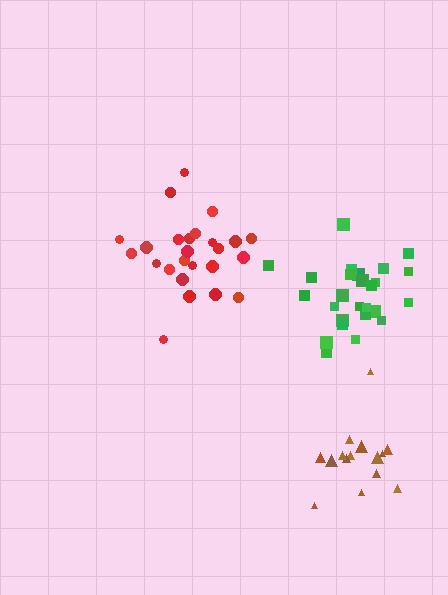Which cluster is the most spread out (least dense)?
Brown.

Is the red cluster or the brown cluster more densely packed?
Red.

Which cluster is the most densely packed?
Red.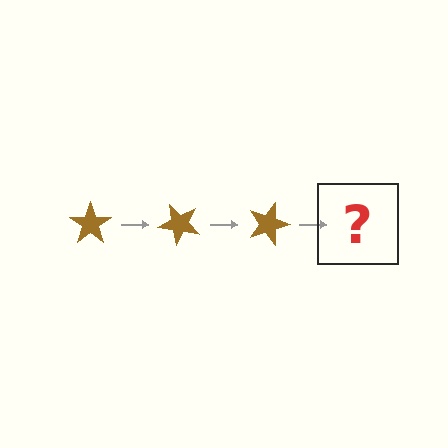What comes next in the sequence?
The next element should be a brown star rotated 135 degrees.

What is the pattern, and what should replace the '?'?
The pattern is that the star rotates 45 degrees each step. The '?' should be a brown star rotated 135 degrees.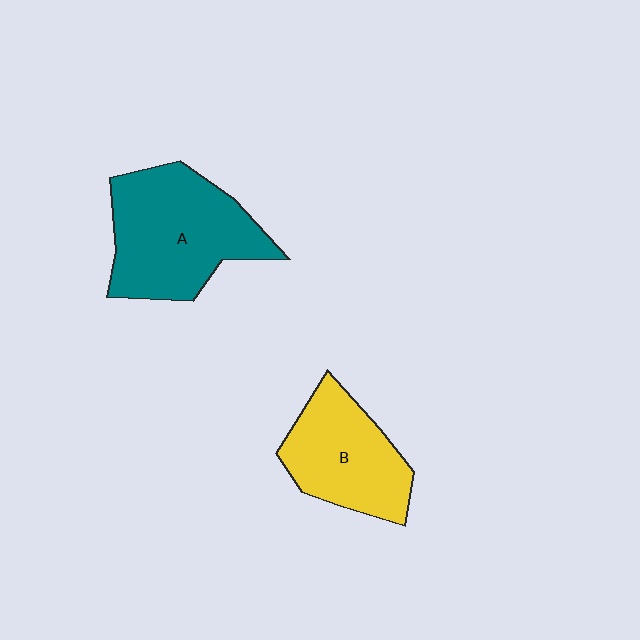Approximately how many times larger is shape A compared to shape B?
Approximately 1.4 times.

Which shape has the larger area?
Shape A (teal).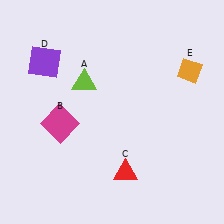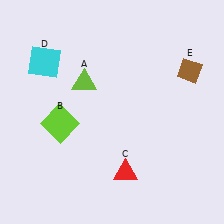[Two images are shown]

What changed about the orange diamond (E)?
In Image 1, E is orange. In Image 2, it changed to brown.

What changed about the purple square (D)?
In Image 1, D is purple. In Image 2, it changed to cyan.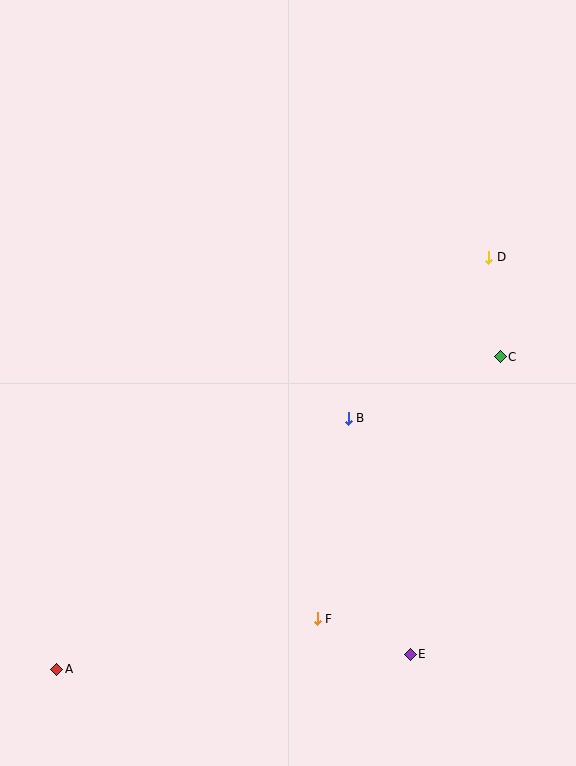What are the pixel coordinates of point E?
Point E is at (410, 654).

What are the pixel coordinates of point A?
Point A is at (57, 669).